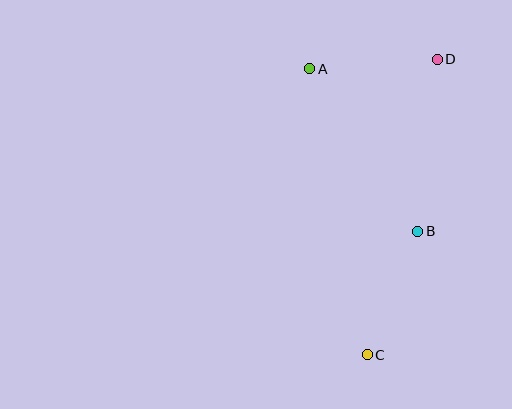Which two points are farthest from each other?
Points C and D are farthest from each other.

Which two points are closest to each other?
Points A and D are closest to each other.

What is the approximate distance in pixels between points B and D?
The distance between B and D is approximately 173 pixels.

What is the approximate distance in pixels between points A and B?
The distance between A and B is approximately 195 pixels.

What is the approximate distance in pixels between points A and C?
The distance between A and C is approximately 292 pixels.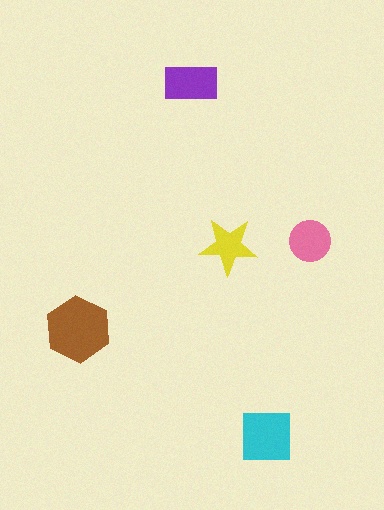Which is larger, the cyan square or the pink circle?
The cyan square.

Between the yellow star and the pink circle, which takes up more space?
The pink circle.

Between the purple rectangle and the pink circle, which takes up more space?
The purple rectangle.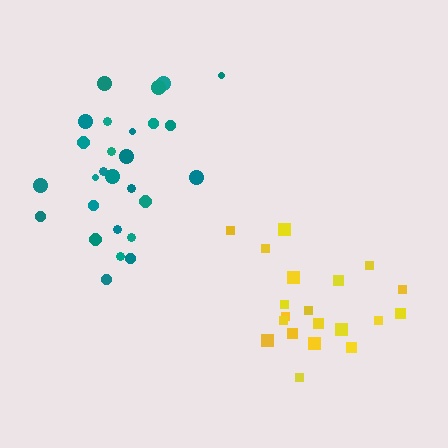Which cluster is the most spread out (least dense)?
Teal.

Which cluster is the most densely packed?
Yellow.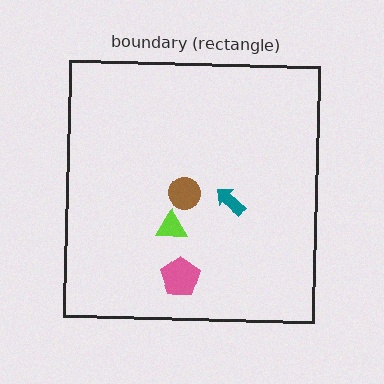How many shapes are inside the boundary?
4 inside, 0 outside.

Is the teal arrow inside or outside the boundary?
Inside.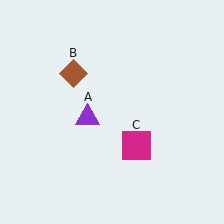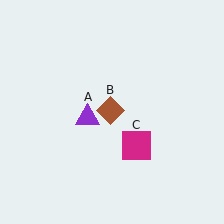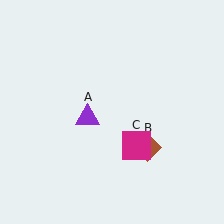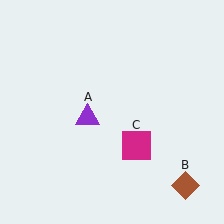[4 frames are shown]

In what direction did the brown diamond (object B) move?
The brown diamond (object B) moved down and to the right.